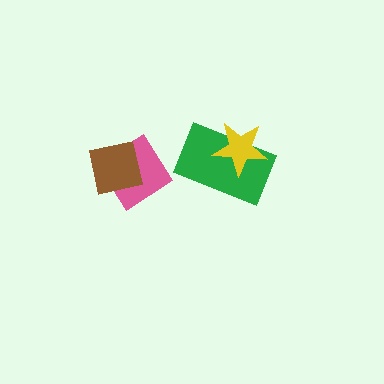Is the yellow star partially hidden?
No, no other shape covers it.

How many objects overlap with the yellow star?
1 object overlaps with the yellow star.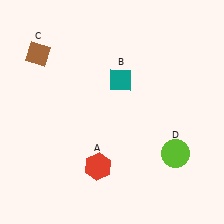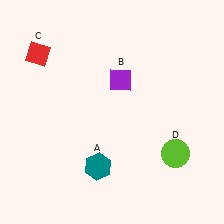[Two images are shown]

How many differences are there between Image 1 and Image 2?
There are 3 differences between the two images.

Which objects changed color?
A changed from red to teal. B changed from teal to purple. C changed from brown to red.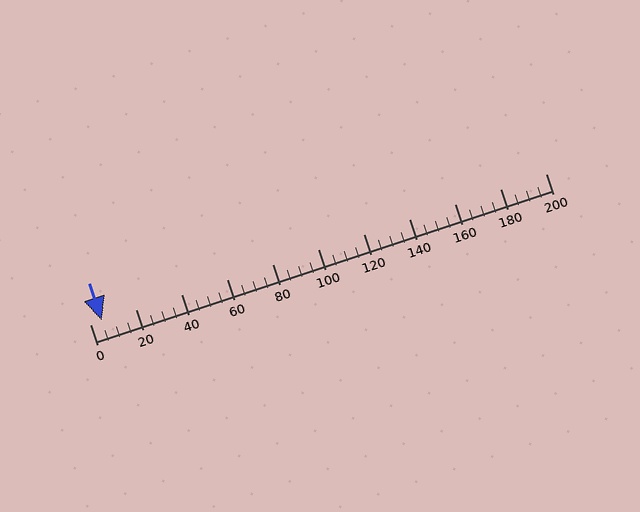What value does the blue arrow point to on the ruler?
The blue arrow points to approximately 5.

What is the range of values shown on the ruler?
The ruler shows values from 0 to 200.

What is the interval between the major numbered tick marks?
The major tick marks are spaced 20 units apart.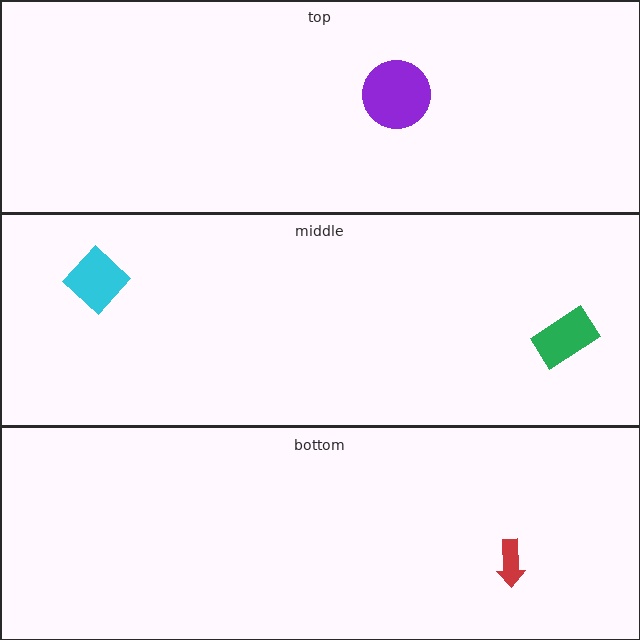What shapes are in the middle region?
The green rectangle, the cyan diamond.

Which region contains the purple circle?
The top region.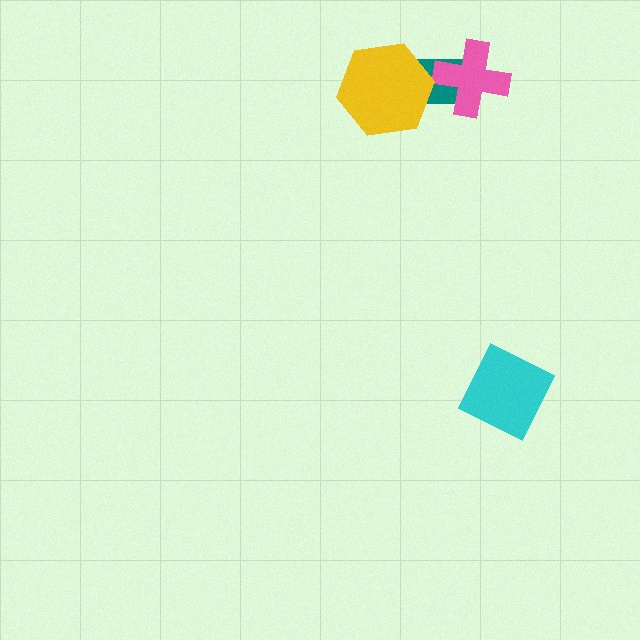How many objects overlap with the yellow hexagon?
1 object overlaps with the yellow hexagon.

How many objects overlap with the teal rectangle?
2 objects overlap with the teal rectangle.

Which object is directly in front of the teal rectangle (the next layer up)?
The pink cross is directly in front of the teal rectangle.